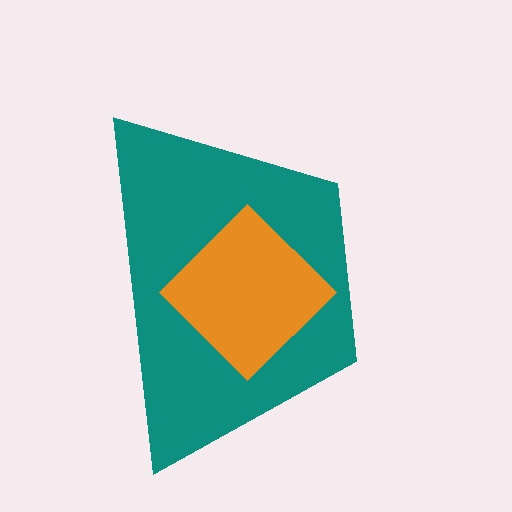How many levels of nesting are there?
2.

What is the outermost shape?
The teal trapezoid.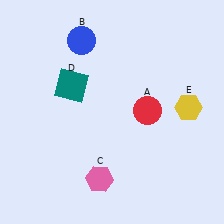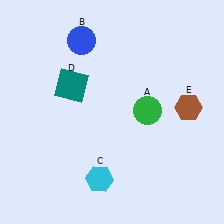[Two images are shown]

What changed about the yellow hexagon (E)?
In Image 1, E is yellow. In Image 2, it changed to brown.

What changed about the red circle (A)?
In Image 1, A is red. In Image 2, it changed to green.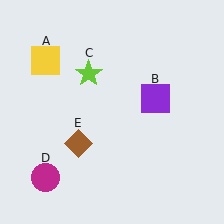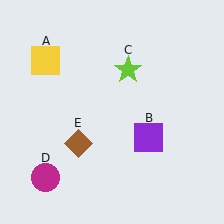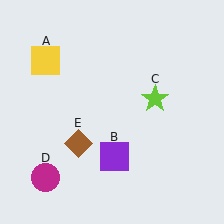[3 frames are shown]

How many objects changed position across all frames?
2 objects changed position: purple square (object B), lime star (object C).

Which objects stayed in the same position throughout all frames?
Yellow square (object A) and magenta circle (object D) and brown diamond (object E) remained stationary.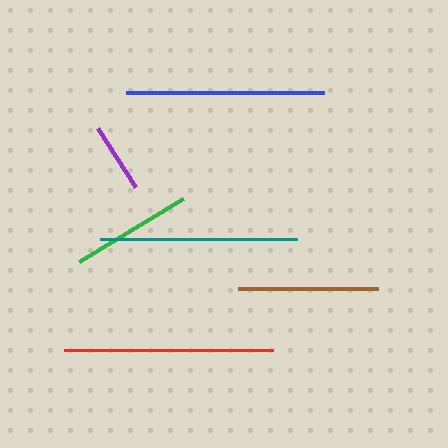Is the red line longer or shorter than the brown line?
The red line is longer than the brown line.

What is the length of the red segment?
The red segment is approximately 210 pixels long.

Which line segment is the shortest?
The purple line is the shortest at approximately 70 pixels.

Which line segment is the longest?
The red line is the longest at approximately 210 pixels.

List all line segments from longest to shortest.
From longest to shortest: red, blue, teal, brown, green, purple.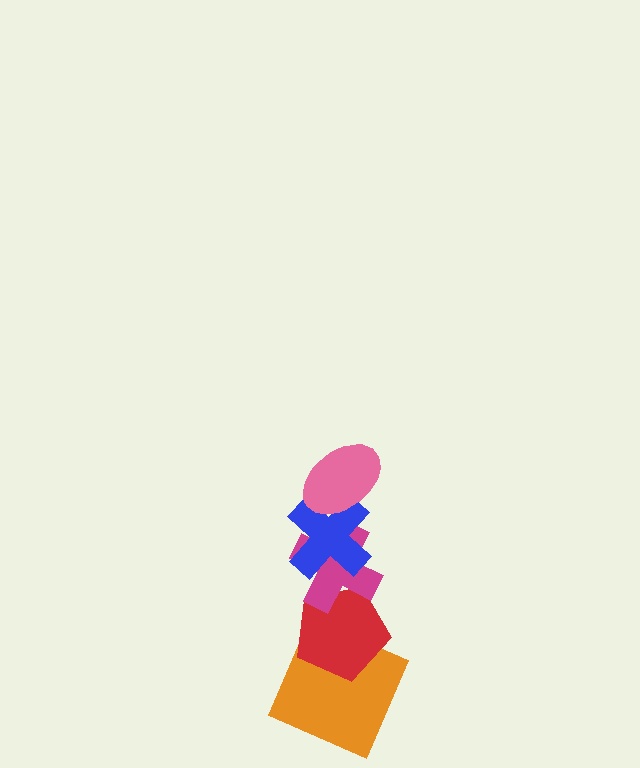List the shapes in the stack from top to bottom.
From top to bottom: the pink ellipse, the blue cross, the magenta cross, the red pentagon, the orange square.